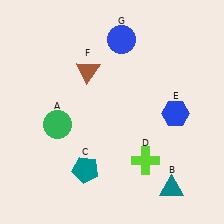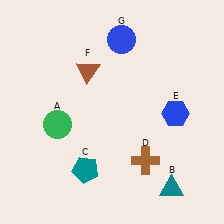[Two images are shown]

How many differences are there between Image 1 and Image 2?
There is 1 difference between the two images.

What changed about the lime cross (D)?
In Image 1, D is lime. In Image 2, it changed to brown.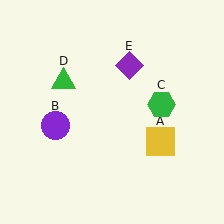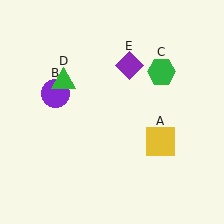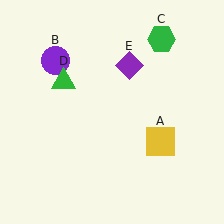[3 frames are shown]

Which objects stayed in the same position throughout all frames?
Yellow square (object A) and green triangle (object D) and purple diamond (object E) remained stationary.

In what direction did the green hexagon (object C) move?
The green hexagon (object C) moved up.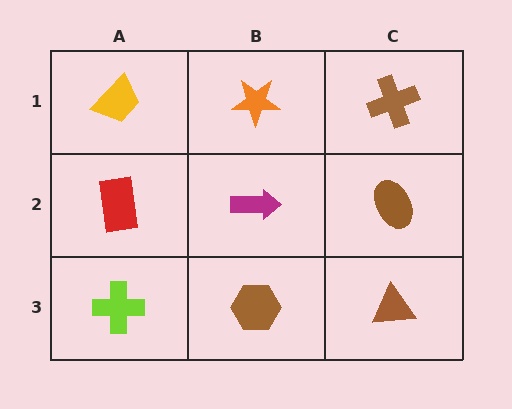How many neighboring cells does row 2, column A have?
3.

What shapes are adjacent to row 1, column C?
A brown ellipse (row 2, column C), an orange star (row 1, column B).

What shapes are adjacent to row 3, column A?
A red rectangle (row 2, column A), a brown hexagon (row 3, column B).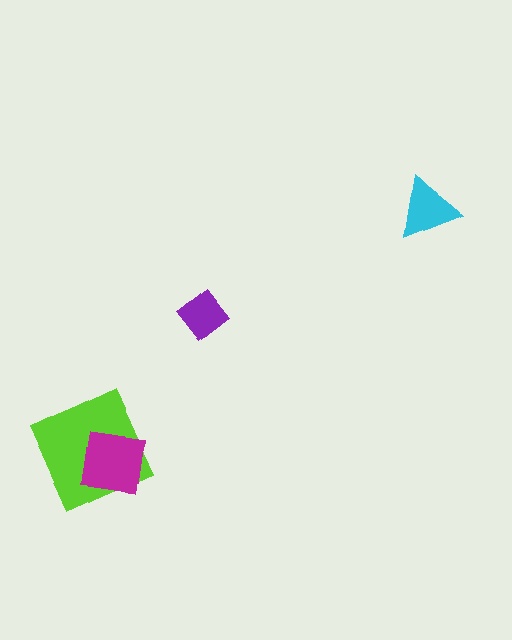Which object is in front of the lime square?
The magenta square is in front of the lime square.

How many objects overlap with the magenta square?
1 object overlaps with the magenta square.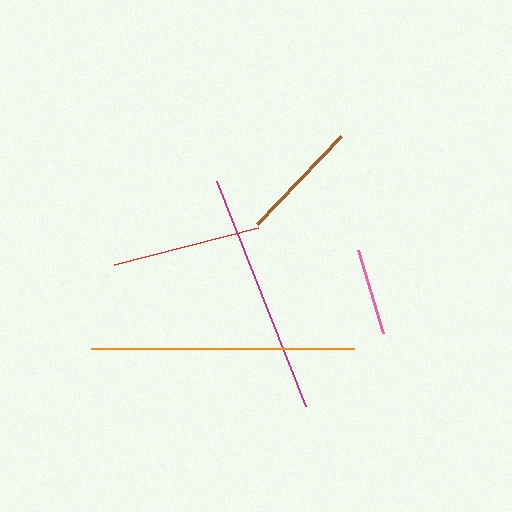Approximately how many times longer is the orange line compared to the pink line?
The orange line is approximately 3.0 times the length of the pink line.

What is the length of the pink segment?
The pink segment is approximately 87 pixels long.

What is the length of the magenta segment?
The magenta segment is approximately 242 pixels long.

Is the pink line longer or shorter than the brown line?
The brown line is longer than the pink line.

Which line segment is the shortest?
The pink line is the shortest at approximately 87 pixels.